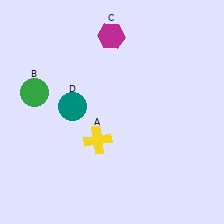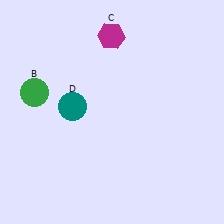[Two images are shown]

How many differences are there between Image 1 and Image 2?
There is 1 difference between the two images.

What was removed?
The yellow cross (A) was removed in Image 2.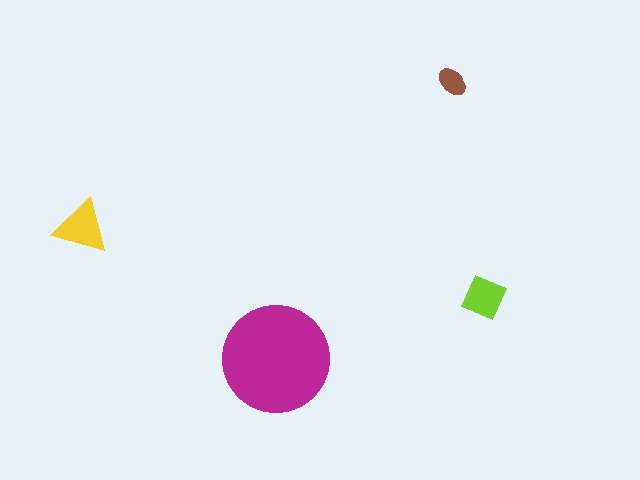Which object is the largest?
The magenta circle.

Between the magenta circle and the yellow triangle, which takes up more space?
The magenta circle.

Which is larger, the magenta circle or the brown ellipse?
The magenta circle.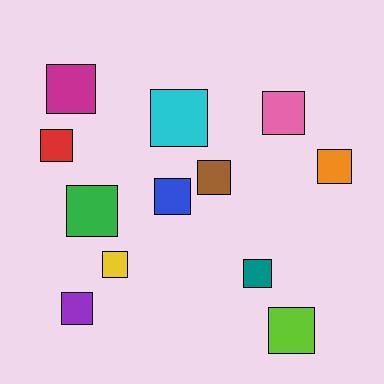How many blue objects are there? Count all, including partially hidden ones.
There is 1 blue object.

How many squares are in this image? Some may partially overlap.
There are 12 squares.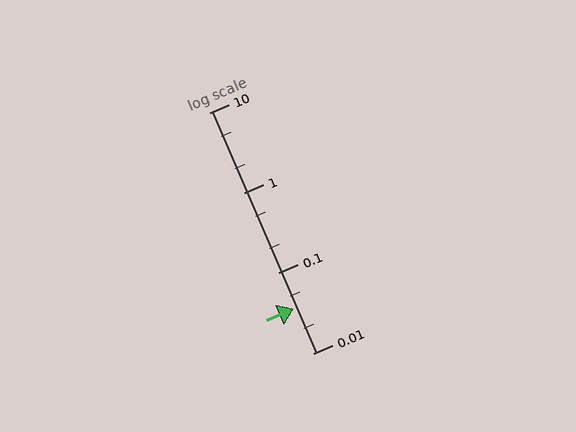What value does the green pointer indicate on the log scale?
The pointer indicates approximately 0.036.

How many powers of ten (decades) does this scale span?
The scale spans 3 decades, from 0.01 to 10.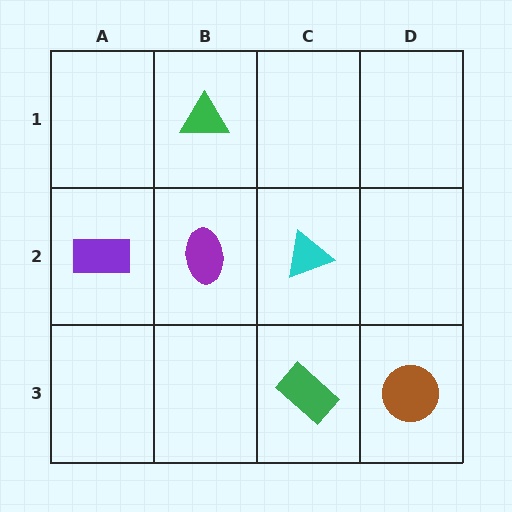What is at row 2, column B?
A purple ellipse.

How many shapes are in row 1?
1 shape.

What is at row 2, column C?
A cyan triangle.